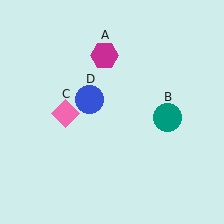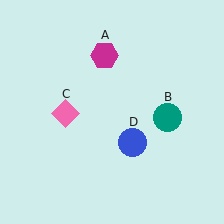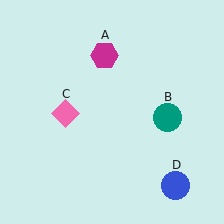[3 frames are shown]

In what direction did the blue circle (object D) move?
The blue circle (object D) moved down and to the right.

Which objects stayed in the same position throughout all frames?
Magenta hexagon (object A) and teal circle (object B) and pink diamond (object C) remained stationary.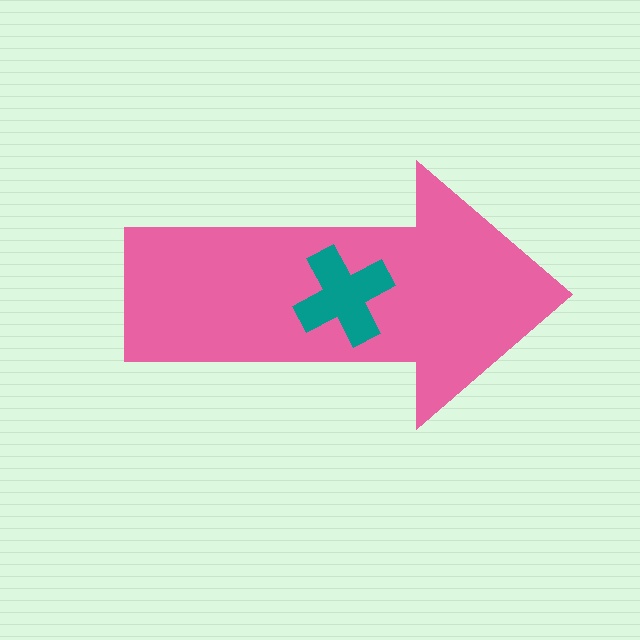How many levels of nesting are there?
2.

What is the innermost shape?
The teal cross.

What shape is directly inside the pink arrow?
The teal cross.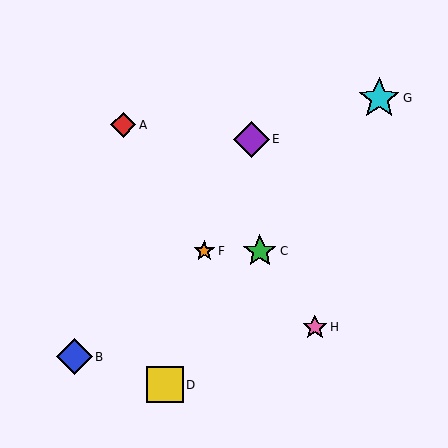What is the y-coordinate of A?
Object A is at y≈125.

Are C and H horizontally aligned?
No, C is at y≈251 and H is at y≈327.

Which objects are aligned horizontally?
Objects C, F are aligned horizontally.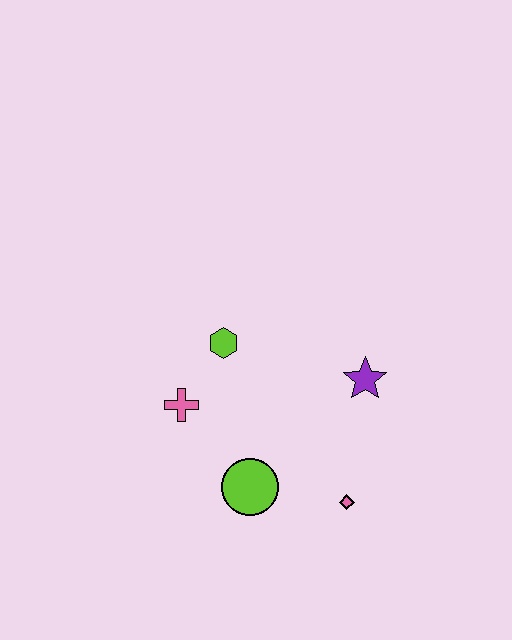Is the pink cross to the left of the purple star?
Yes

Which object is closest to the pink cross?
The lime hexagon is closest to the pink cross.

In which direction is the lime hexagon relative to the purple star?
The lime hexagon is to the left of the purple star.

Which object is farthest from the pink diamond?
The lime hexagon is farthest from the pink diamond.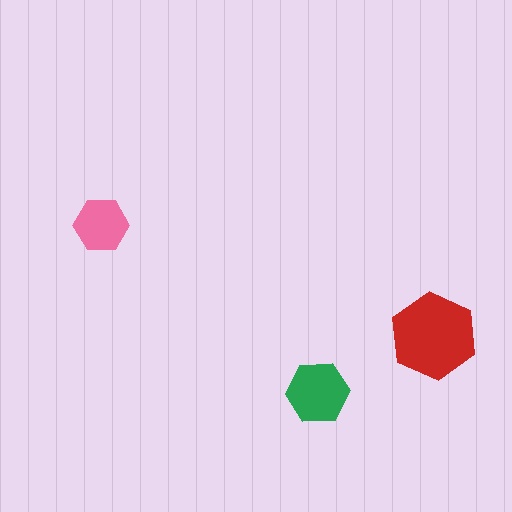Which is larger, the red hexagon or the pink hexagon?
The red one.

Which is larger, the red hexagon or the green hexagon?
The red one.